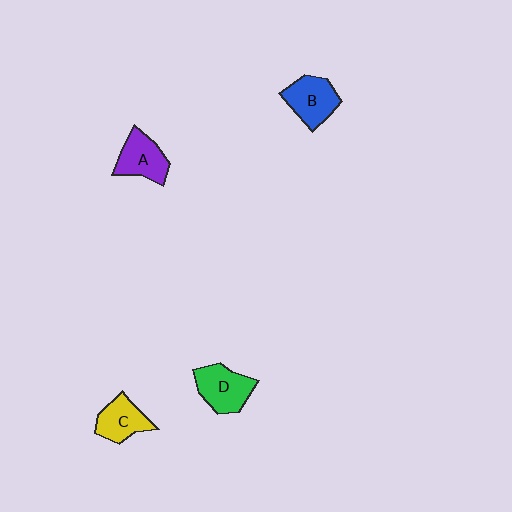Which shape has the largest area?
Shape D (green).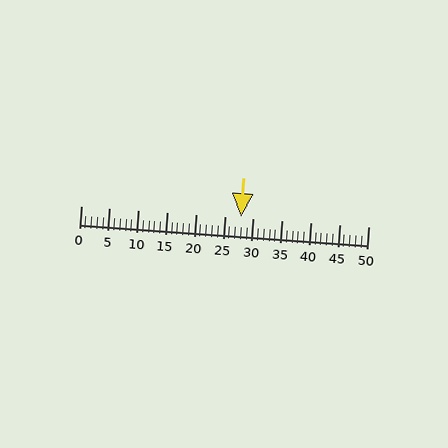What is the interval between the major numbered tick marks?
The major tick marks are spaced 5 units apart.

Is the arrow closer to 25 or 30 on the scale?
The arrow is closer to 30.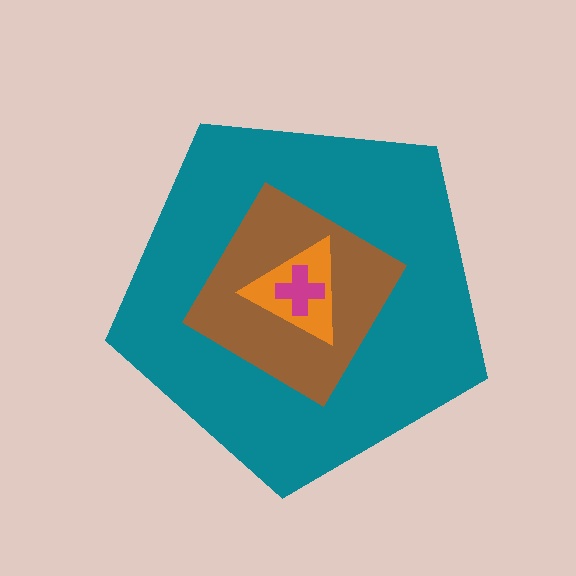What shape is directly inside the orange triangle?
The magenta cross.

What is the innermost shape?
The magenta cross.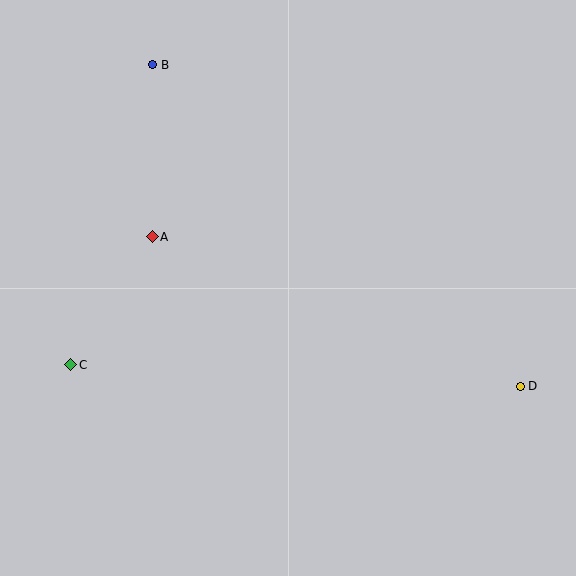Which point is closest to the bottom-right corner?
Point D is closest to the bottom-right corner.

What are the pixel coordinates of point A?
Point A is at (152, 237).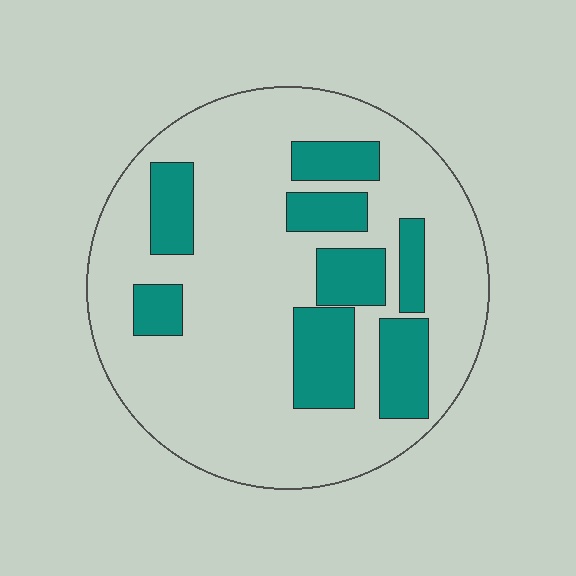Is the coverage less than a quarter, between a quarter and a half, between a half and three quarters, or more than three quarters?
Less than a quarter.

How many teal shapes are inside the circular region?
8.